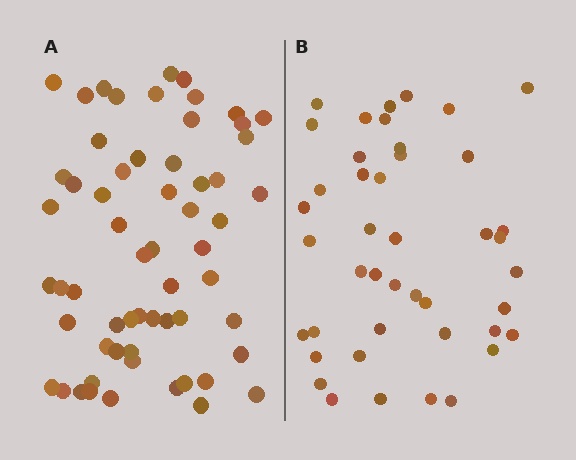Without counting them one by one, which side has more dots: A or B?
Region A (the left region) has more dots.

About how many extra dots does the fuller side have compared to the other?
Region A has approximately 15 more dots than region B.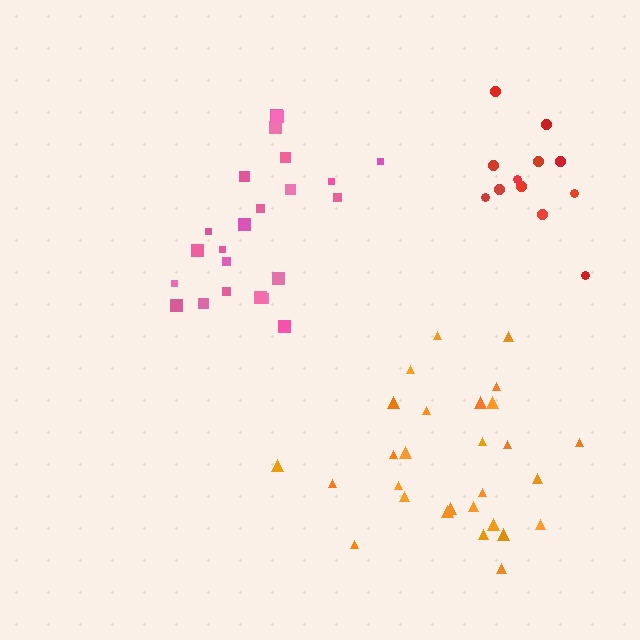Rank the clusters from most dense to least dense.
red, orange, pink.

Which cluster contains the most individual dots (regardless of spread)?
Orange (28).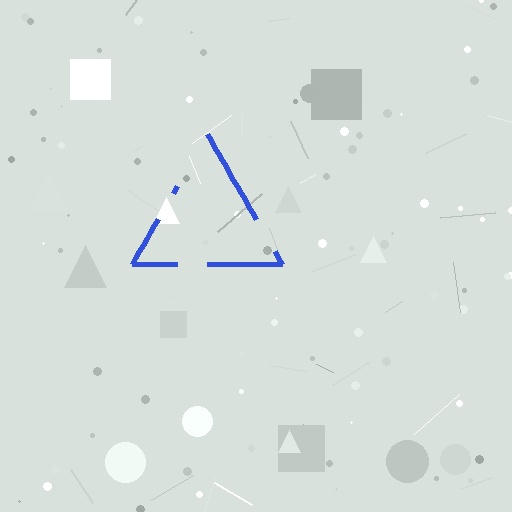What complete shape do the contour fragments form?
The contour fragments form a triangle.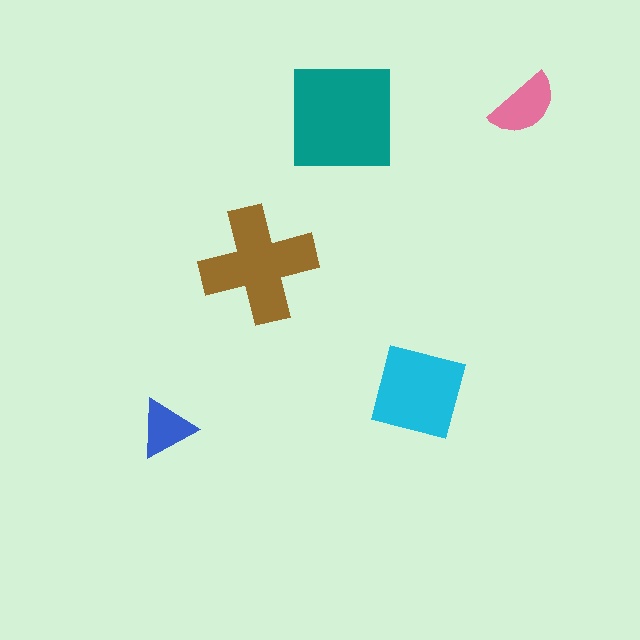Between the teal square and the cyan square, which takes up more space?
The teal square.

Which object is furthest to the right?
The pink semicircle is rightmost.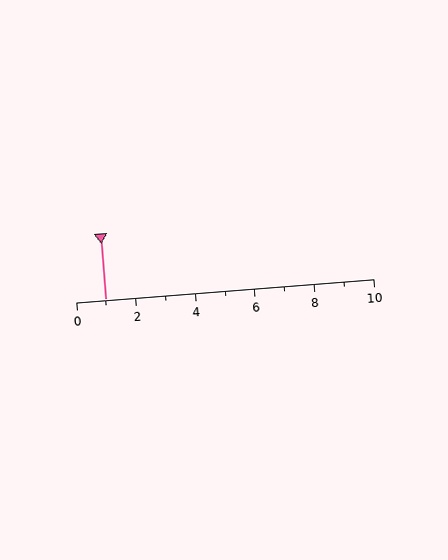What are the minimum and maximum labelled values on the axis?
The axis runs from 0 to 10.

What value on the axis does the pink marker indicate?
The marker indicates approximately 1.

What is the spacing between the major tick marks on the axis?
The major ticks are spaced 2 apart.